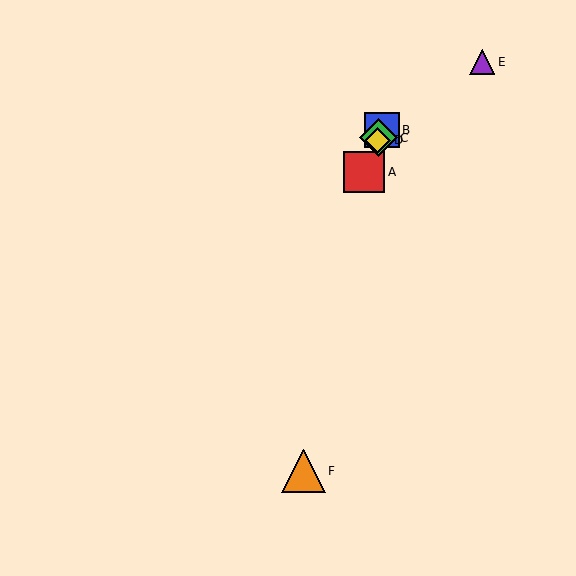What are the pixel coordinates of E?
Object E is at (482, 62).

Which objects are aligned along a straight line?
Objects A, B, C, D are aligned along a straight line.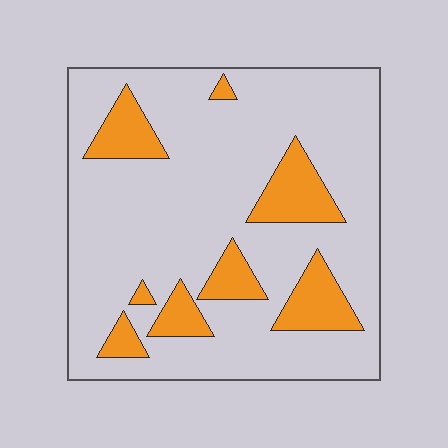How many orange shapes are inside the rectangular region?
8.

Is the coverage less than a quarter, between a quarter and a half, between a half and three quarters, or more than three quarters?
Less than a quarter.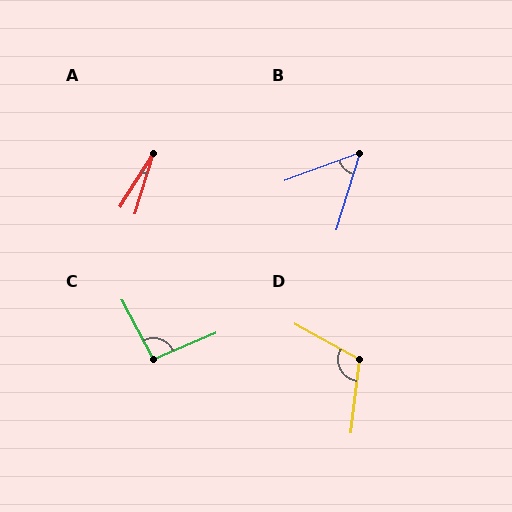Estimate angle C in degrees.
Approximately 95 degrees.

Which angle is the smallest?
A, at approximately 16 degrees.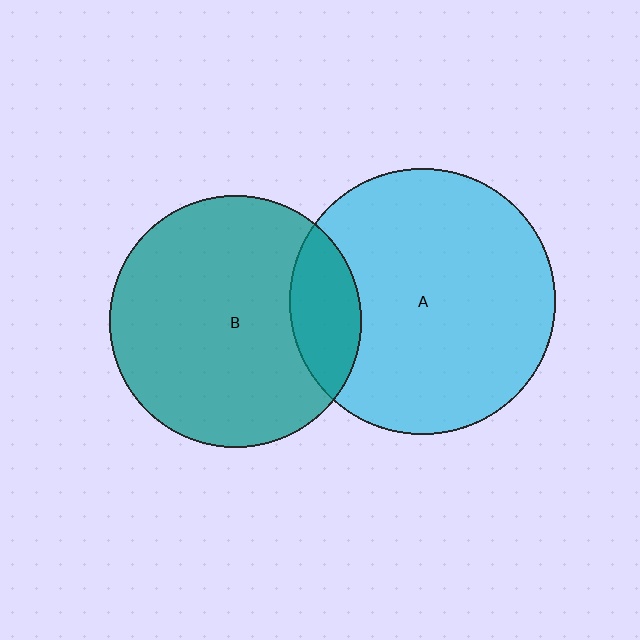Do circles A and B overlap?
Yes.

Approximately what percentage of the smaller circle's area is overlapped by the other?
Approximately 15%.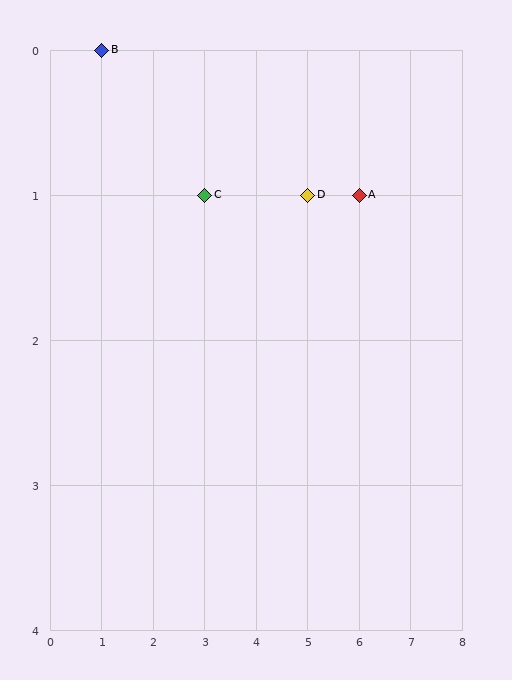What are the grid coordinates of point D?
Point D is at grid coordinates (5, 1).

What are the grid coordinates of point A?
Point A is at grid coordinates (6, 1).